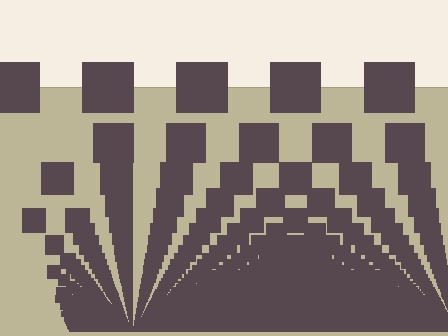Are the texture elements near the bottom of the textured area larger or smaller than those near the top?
Smaller. The gradient is inverted — elements near the bottom are smaller and denser.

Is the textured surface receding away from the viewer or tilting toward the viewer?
The surface appears to tilt toward the viewer. Texture elements get larger and sparser toward the top.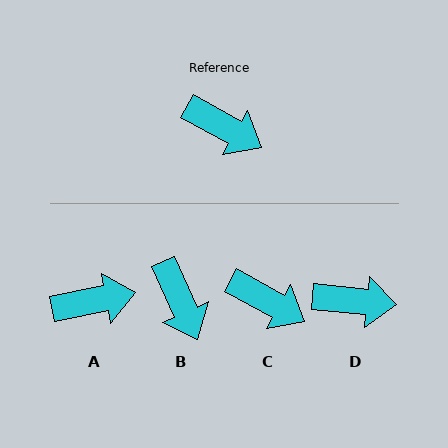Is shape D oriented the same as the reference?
No, it is off by about 24 degrees.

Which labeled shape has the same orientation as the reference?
C.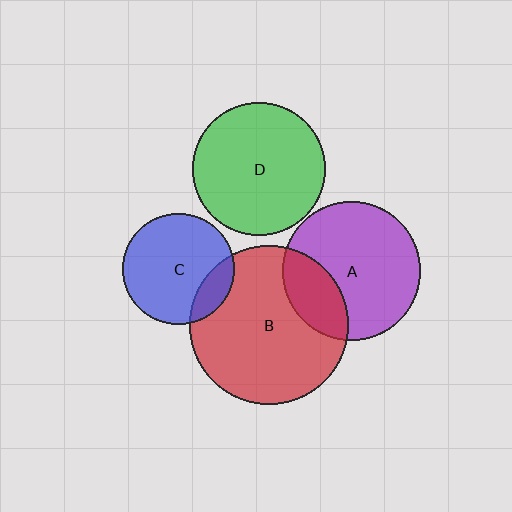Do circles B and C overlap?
Yes.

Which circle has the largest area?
Circle B (red).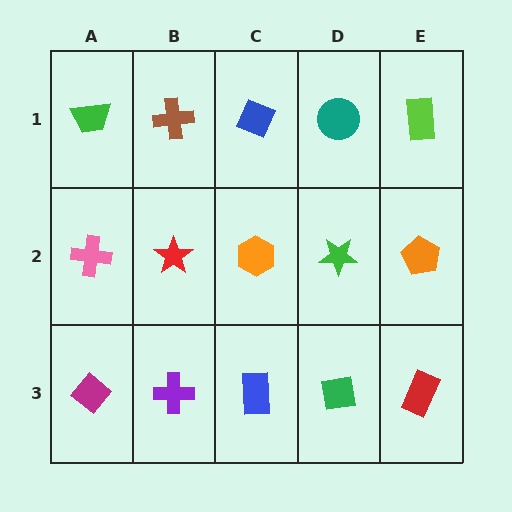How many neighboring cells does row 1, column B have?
3.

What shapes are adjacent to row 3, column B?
A red star (row 2, column B), a magenta diamond (row 3, column A), a blue rectangle (row 3, column C).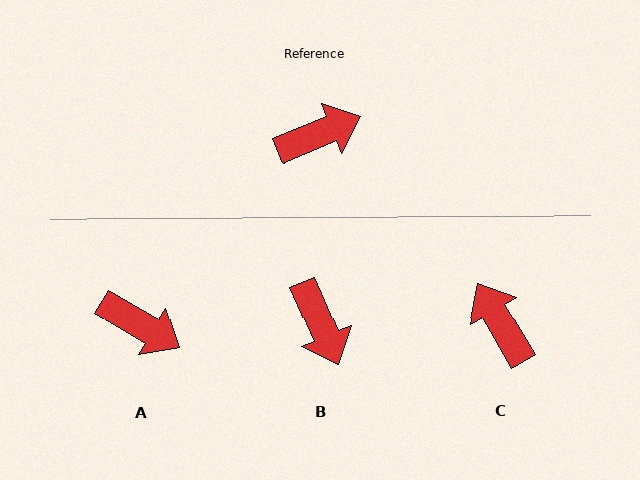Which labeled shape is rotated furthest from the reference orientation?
C, about 98 degrees away.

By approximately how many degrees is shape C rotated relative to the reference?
Approximately 98 degrees counter-clockwise.